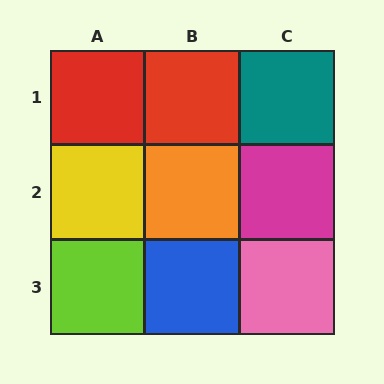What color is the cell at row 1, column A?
Red.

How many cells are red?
2 cells are red.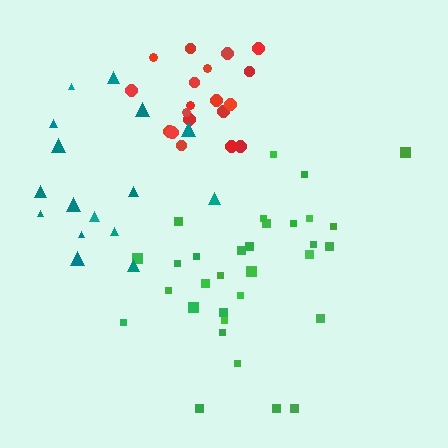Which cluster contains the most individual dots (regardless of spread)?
Green (32).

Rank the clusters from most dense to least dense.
red, green, teal.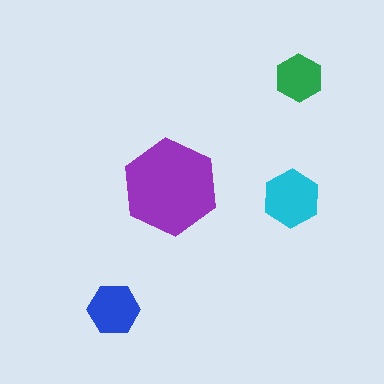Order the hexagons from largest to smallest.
the purple one, the cyan one, the blue one, the green one.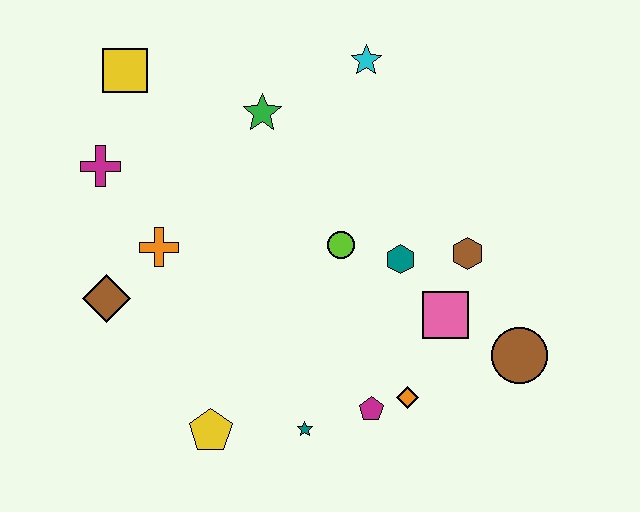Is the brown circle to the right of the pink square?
Yes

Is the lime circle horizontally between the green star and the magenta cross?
No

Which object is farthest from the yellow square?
The brown circle is farthest from the yellow square.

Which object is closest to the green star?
The cyan star is closest to the green star.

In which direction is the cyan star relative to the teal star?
The cyan star is above the teal star.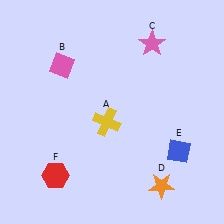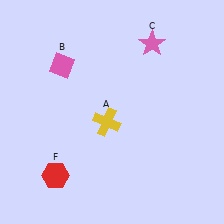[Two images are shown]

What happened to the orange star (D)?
The orange star (D) was removed in Image 2. It was in the bottom-right area of Image 1.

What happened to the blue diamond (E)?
The blue diamond (E) was removed in Image 2. It was in the bottom-right area of Image 1.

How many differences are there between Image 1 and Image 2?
There are 2 differences between the two images.